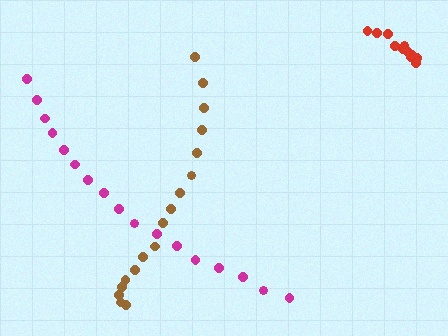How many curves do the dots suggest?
There are 3 distinct paths.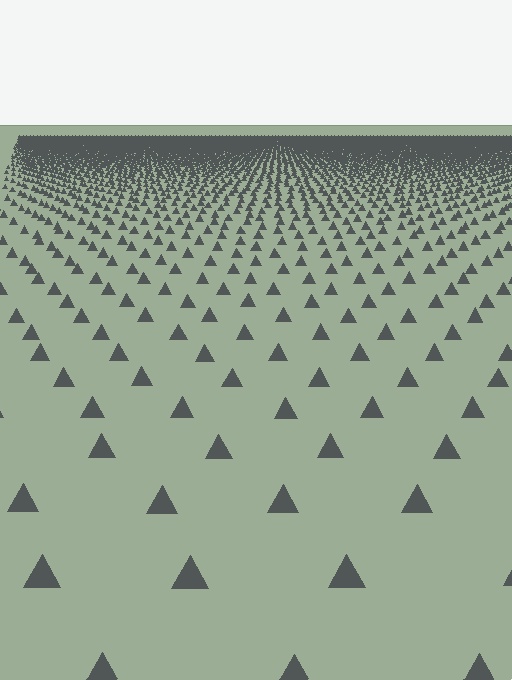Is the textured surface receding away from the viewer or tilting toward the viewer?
The surface is receding away from the viewer. Texture elements get smaller and denser toward the top.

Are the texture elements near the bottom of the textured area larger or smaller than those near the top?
Larger. Near the bottom, elements are closer to the viewer and appear at a bigger on-screen size.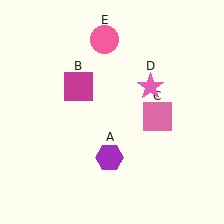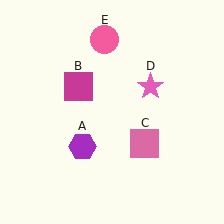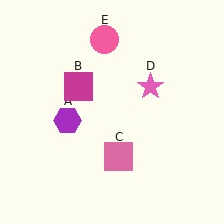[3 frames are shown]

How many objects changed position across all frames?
2 objects changed position: purple hexagon (object A), pink square (object C).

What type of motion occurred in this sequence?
The purple hexagon (object A), pink square (object C) rotated clockwise around the center of the scene.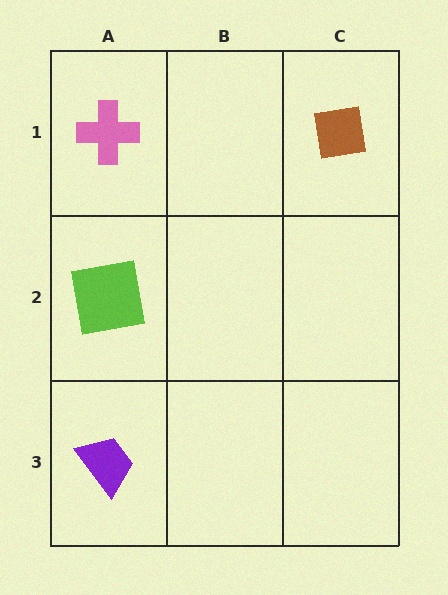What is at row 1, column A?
A pink cross.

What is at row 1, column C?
A brown square.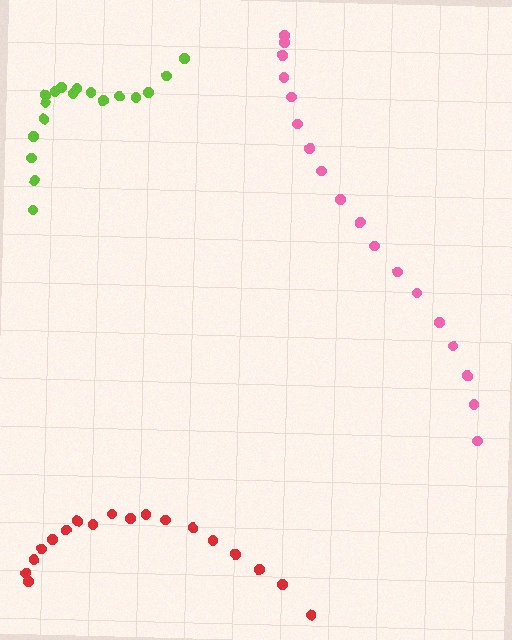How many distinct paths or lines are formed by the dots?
There are 3 distinct paths.